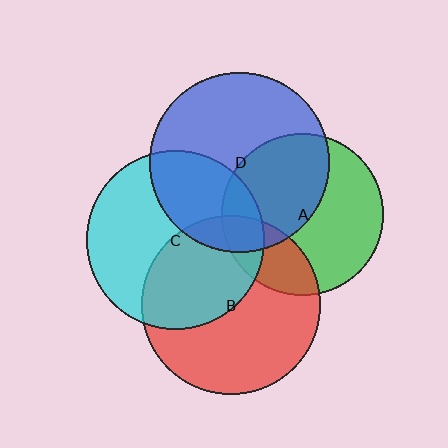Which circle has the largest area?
Circle D (blue).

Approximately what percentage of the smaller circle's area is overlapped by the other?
Approximately 25%.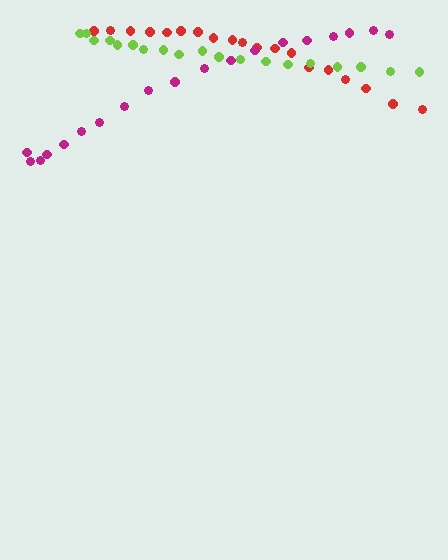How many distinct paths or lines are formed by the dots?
There are 3 distinct paths.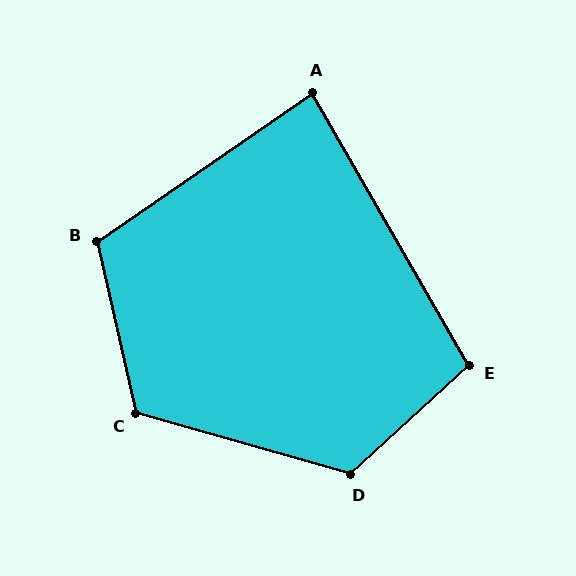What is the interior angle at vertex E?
Approximately 103 degrees (obtuse).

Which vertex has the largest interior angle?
D, at approximately 121 degrees.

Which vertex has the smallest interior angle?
A, at approximately 85 degrees.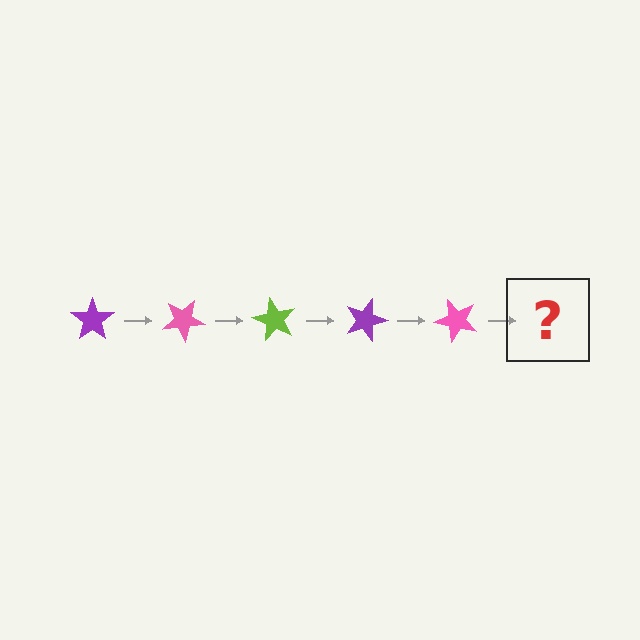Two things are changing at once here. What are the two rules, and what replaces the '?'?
The two rules are that it rotates 30 degrees each step and the color cycles through purple, pink, and lime. The '?' should be a lime star, rotated 150 degrees from the start.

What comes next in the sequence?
The next element should be a lime star, rotated 150 degrees from the start.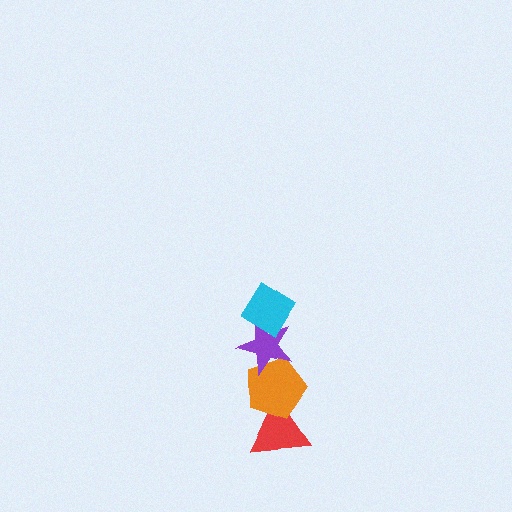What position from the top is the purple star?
The purple star is 2nd from the top.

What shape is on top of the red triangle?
The orange pentagon is on top of the red triangle.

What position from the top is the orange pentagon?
The orange pentagon is 3rd from the top.